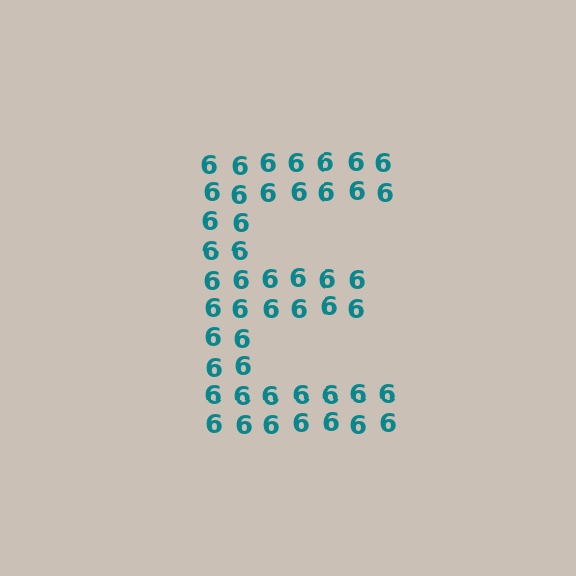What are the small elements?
The small elements are digit 6's.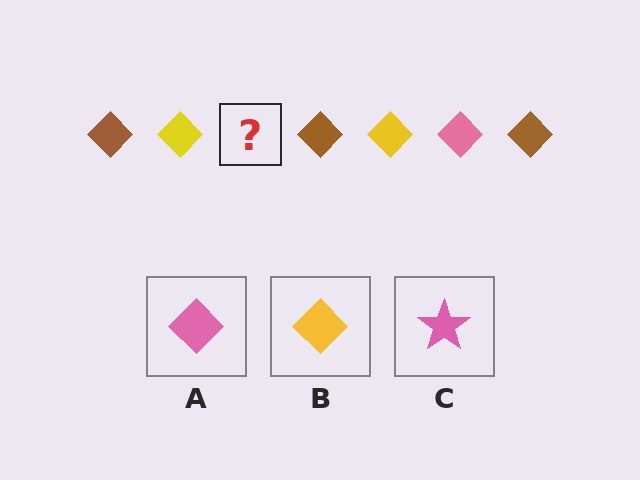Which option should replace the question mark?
Option A.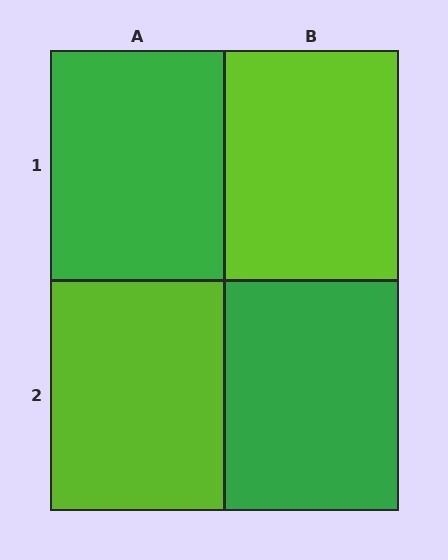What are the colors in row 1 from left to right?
Green, lime.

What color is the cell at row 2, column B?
Green.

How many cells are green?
2 cells are green.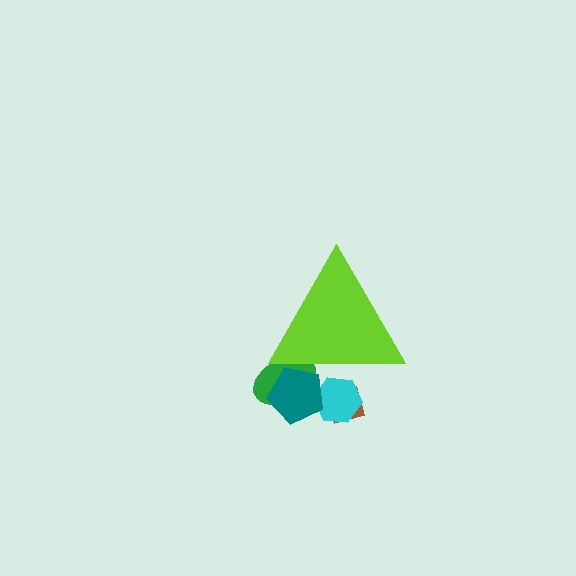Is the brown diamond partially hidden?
Yes, the brown diamond is partially hidden behind the lime triangle.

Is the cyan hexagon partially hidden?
Yes, the cyan hexagon is partially hidden behind the lime triangle.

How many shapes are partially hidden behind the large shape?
4 shapes are partially hidden.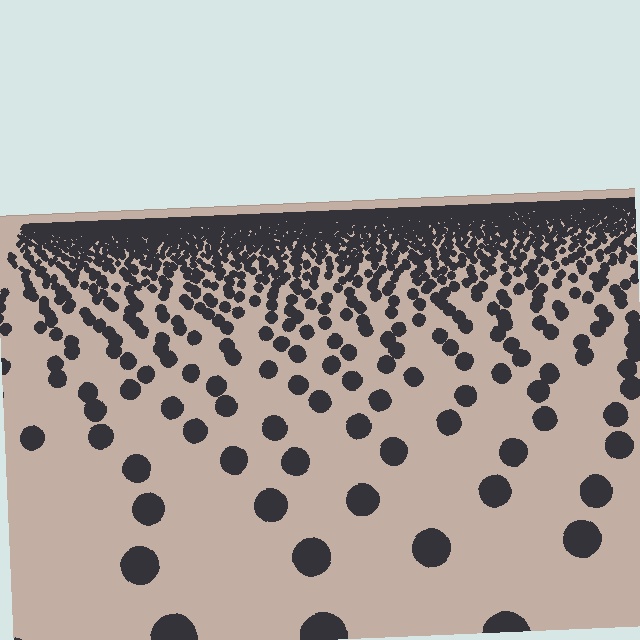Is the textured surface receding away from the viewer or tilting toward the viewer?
The surface is receding away from the viewer. Texture elements get smaller and denser toward the top.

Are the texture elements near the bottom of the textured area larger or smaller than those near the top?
Larger. Near the bottom, elements are closer to the viewer and appear at a bigger on-screen size.